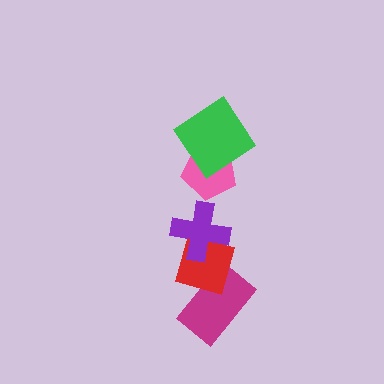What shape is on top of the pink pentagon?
The green diamond is on top of the pink pentagon.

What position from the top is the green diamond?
The green diamond is 1st from the top.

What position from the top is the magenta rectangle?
The magenta rectangle is 5th from the top.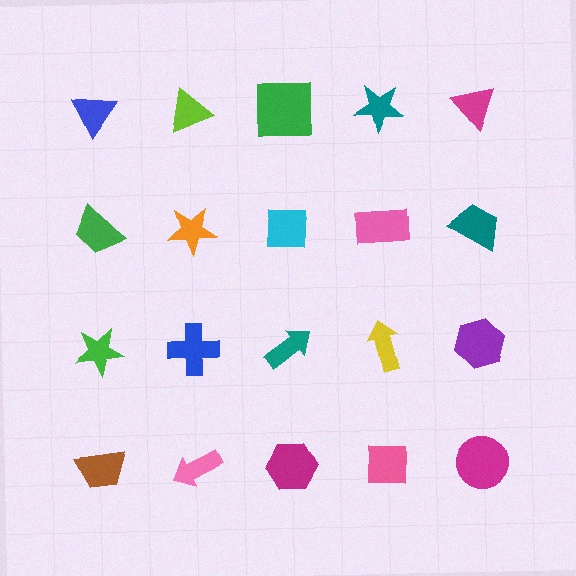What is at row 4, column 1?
A brown trapezoid.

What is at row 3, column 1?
A green star.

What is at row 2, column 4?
A pink rectangle.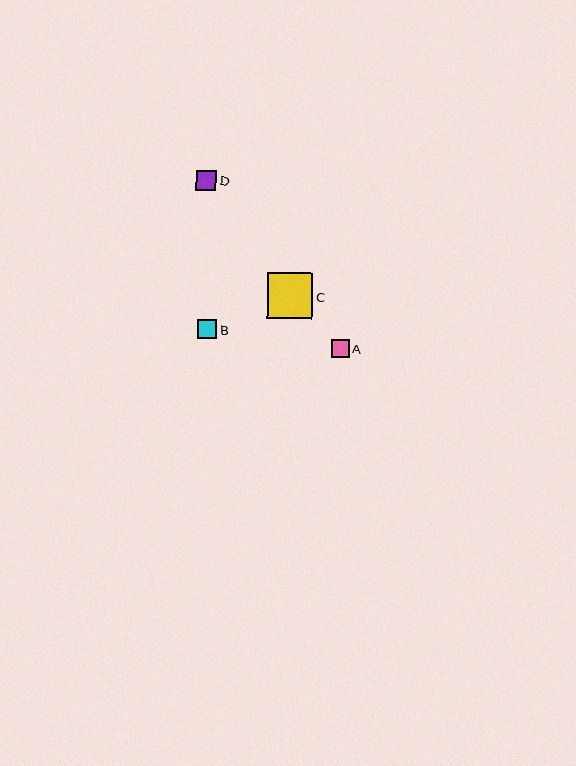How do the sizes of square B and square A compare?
Square B and square A are approximately the same size.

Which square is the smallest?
Square A is the smallest with a size of approximately 18 pixels.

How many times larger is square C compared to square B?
Square C is approximately 2.4 times the size of square B.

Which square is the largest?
Square C is the largest with a size of approximately 46 pixels.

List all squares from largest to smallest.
From largest to smallest: C, D, B, A.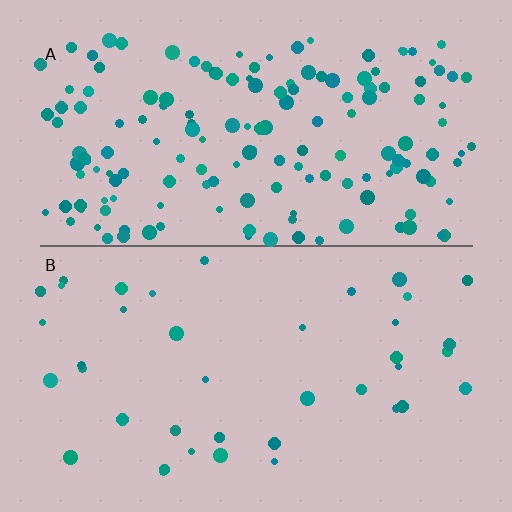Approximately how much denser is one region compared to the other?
Approximately 4.1× — region A over region B.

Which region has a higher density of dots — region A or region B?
A (the top).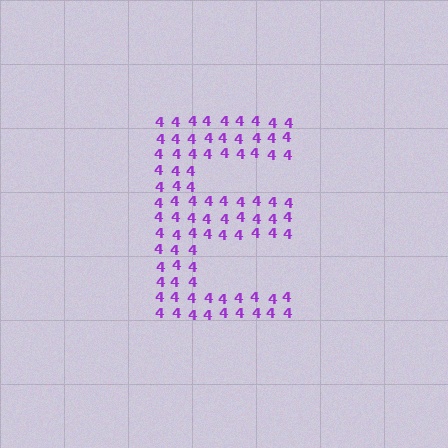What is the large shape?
The large shape is the letter E.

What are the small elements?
The small elements are digit 4's.